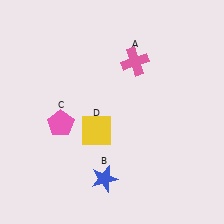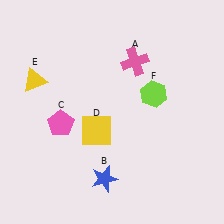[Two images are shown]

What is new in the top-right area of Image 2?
A lime hexagon (F) was added in the top-right area of Image 2.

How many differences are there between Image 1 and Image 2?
There are 2 differences between the two images.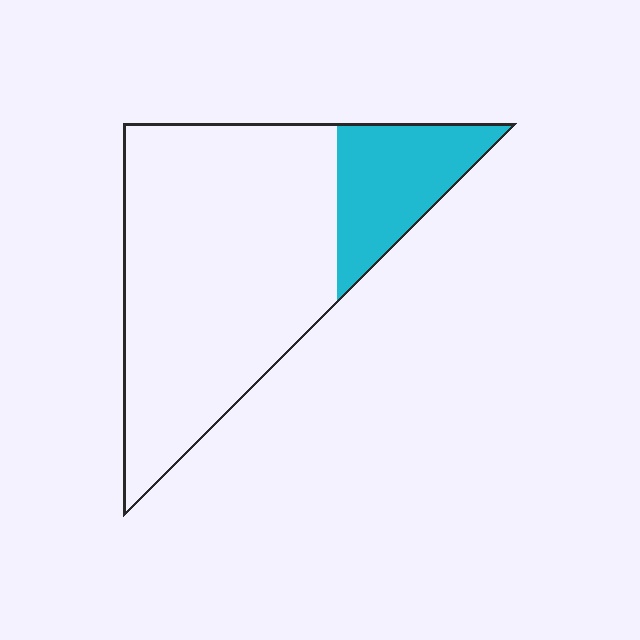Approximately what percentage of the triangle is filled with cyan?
Approximately 20%.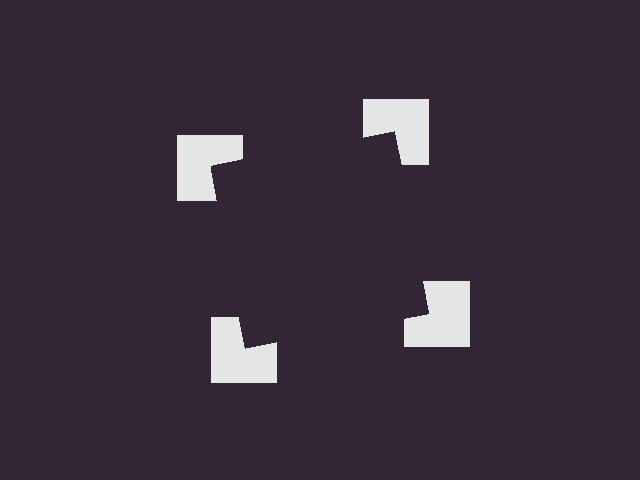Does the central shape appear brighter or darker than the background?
It typically appears slightly darker than the background, even though no actual brightness change is drawn.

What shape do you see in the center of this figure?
An illusory square — its edges are inferred from the aligned wedge cuts in the notched squares, not physically drawn.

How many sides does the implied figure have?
4 sides.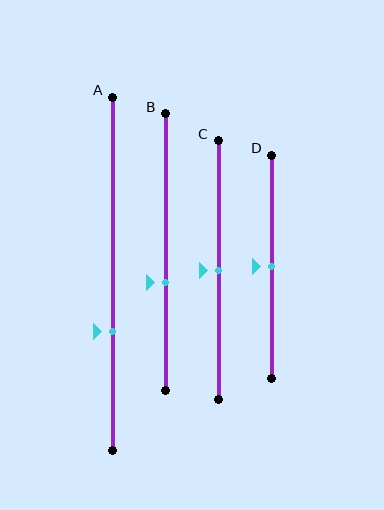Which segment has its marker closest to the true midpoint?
Segment C has its marker closest to the true midpoint.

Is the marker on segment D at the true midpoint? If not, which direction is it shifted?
Yes, the marker on segment D is at the true midpoint.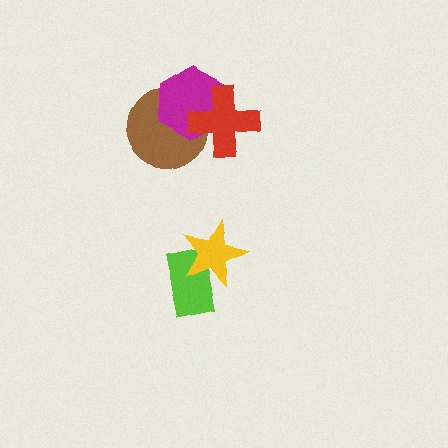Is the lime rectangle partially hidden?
Yes, it is partially covered by another shape.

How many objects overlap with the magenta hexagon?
2 objects overlap with the magenta hexagon.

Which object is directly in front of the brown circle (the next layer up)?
The magenta hexagon is directly in front of the brown circle.